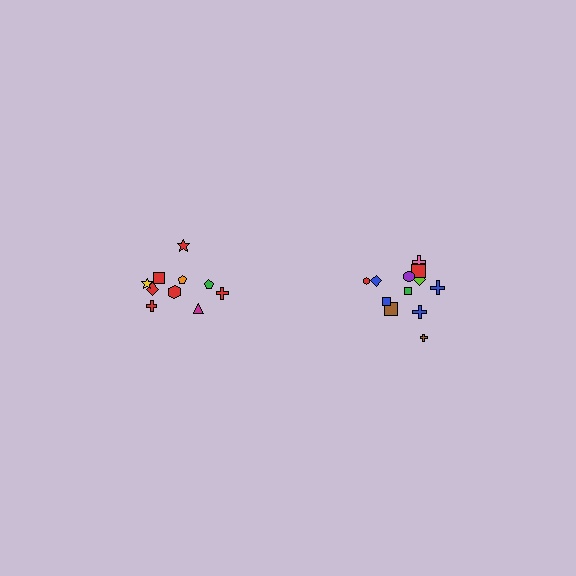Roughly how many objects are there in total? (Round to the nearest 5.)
Roughly 20 objects in total.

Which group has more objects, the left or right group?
The right group.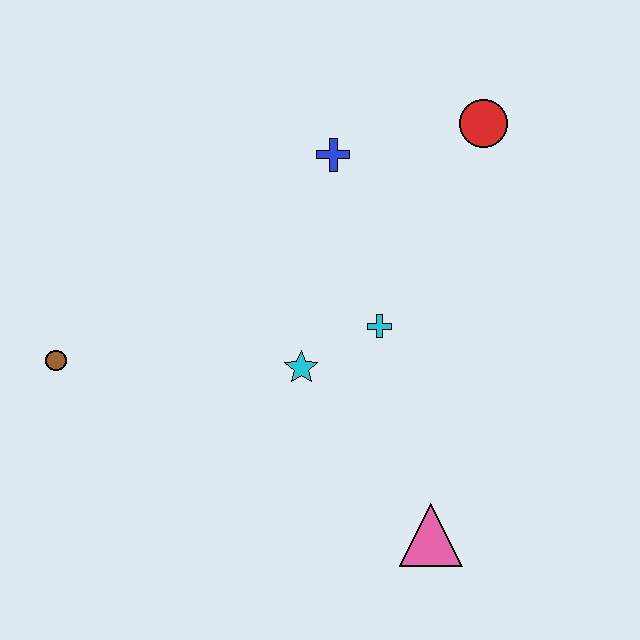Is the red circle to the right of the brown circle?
Yes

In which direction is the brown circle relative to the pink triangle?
The brown circle is to the left of the pink triangle.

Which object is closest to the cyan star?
The cyan cross is closest to the cyan star.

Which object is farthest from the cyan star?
The red circle is farthest from the cyan star.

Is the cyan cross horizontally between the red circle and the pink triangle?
No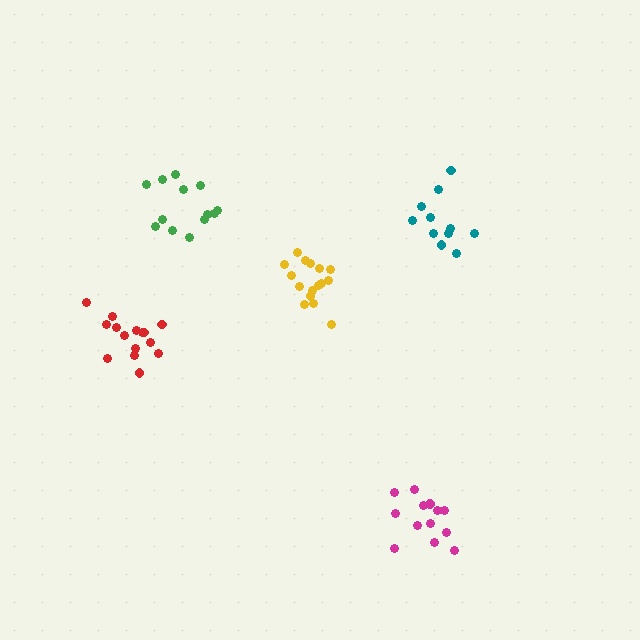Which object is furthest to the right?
The teal cluster is rightmost.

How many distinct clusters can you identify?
There are 5 distinct clusters.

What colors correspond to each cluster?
The clusters are colored: magenta, teal, red, yellow, green.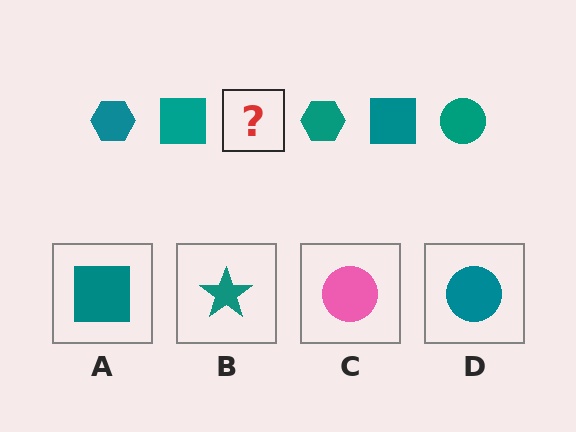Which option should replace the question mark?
Option D.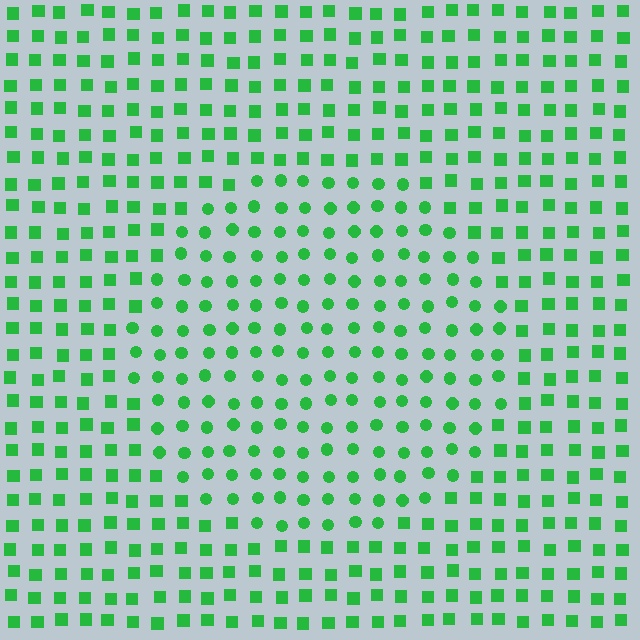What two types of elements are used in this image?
The image uses circles inside the circle region and squares outside it.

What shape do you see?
I see a circle.